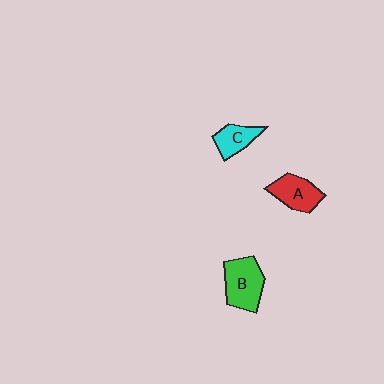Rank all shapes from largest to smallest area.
From largest to smallest: B (green), A (red), C (cyan).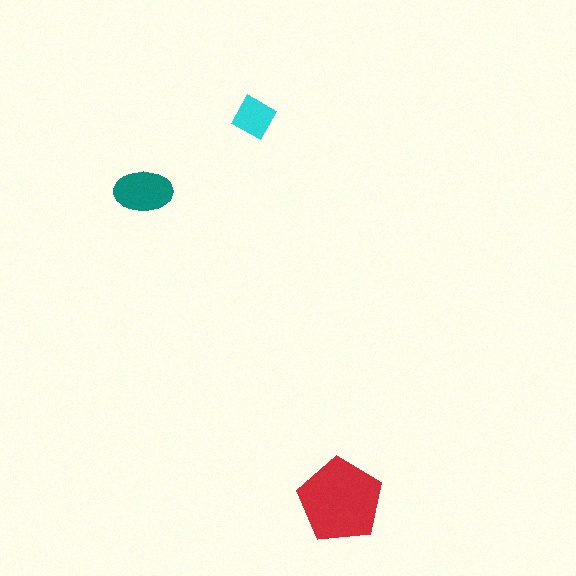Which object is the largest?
The red pentagon.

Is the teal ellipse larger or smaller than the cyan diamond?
Larger.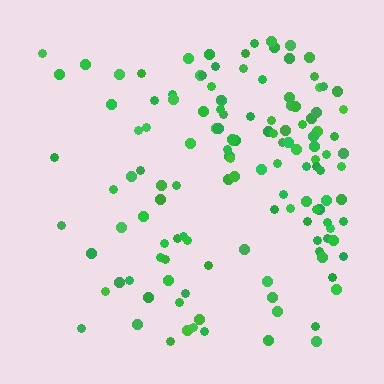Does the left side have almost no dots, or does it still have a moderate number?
Still a moderate number, just noticeably fewer than the right.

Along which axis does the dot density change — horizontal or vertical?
Horizontal.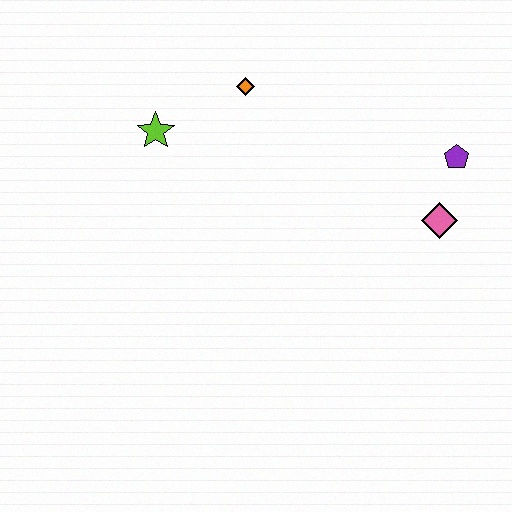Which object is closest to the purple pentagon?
The pink diamond is closest to the purple pentagon.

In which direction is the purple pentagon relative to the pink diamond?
The purple pentagon is above the pink diamond.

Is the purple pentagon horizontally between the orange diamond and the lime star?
No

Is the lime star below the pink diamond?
No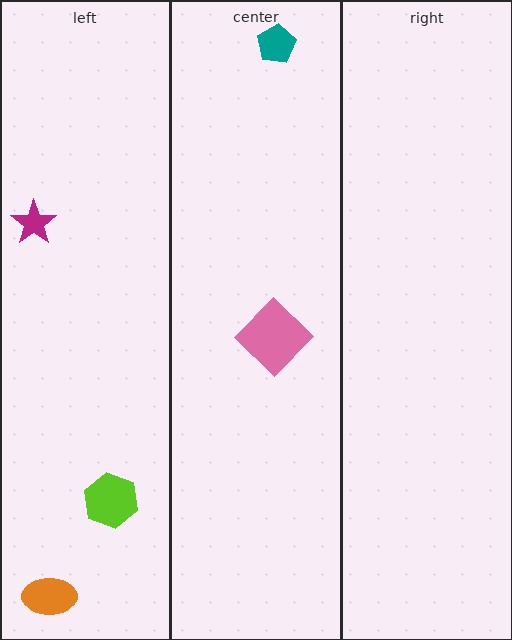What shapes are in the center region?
The pink diamond, the teal pentagon.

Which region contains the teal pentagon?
The center region.